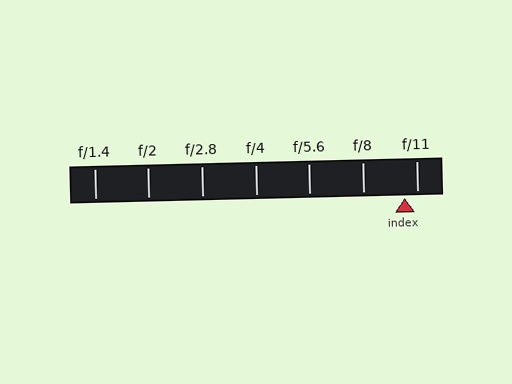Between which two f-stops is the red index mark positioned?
The index mark is between f/8 and f/11.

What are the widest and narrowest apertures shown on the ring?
The widest aperture shown is f/1.4 and the narrowest is f/11.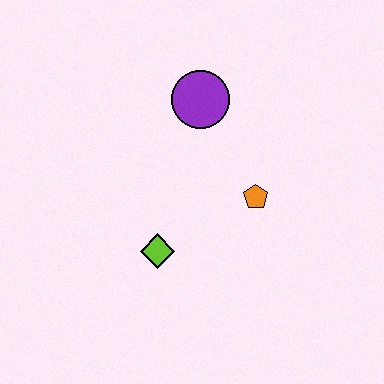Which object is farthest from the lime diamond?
The purple circle is farthest from the lime diamond.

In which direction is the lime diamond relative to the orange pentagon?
The lime diamond is to the left of the orange pentagon.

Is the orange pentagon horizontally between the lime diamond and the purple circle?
No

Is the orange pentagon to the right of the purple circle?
Yes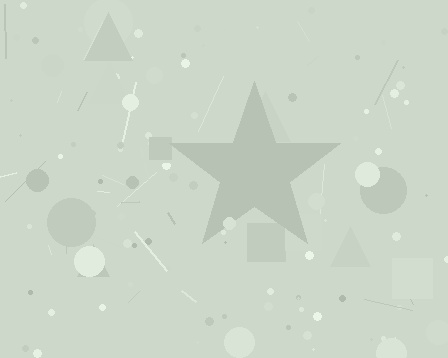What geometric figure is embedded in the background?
A star is embedded in the background.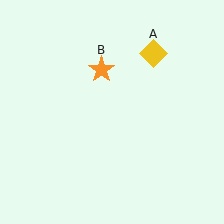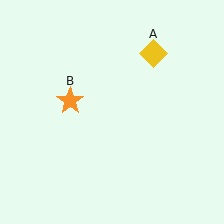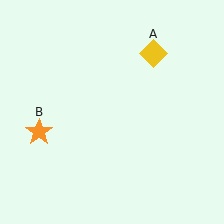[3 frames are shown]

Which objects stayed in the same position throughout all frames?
Yellow diamond (object A) remained stationary.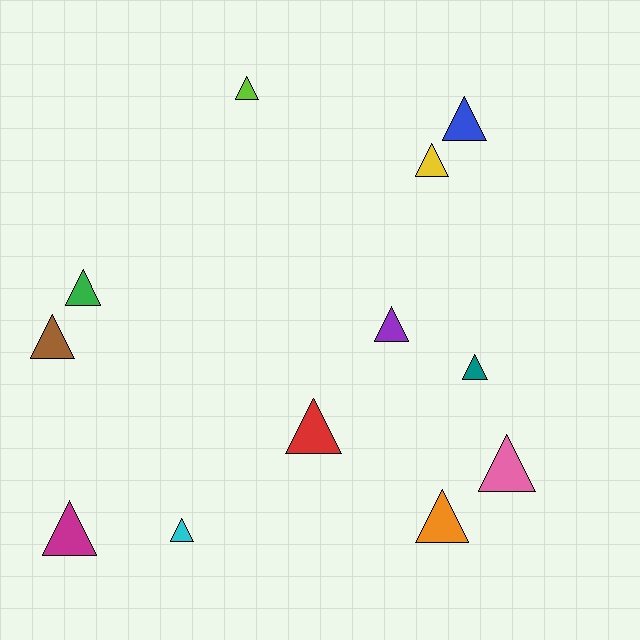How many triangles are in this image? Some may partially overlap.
There are 12 triangles.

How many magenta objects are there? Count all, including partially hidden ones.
There is 1 magenta object.